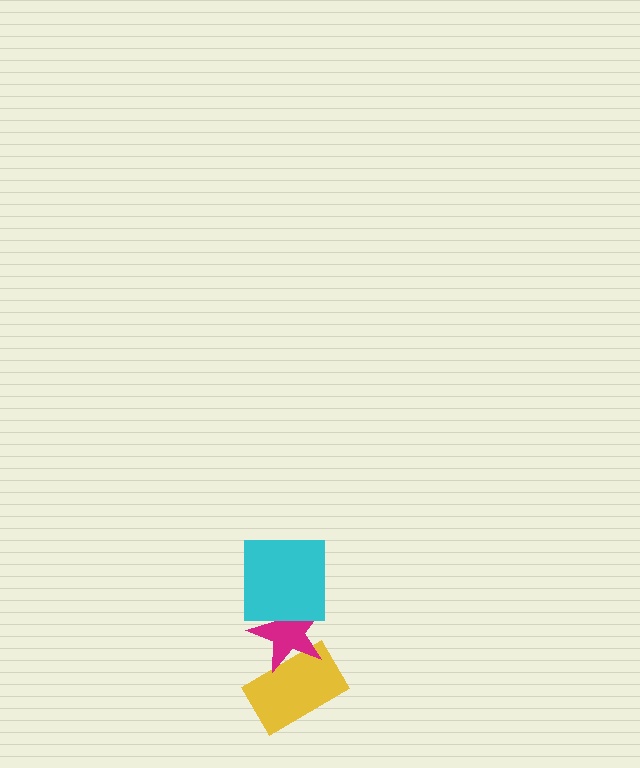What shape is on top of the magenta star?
The cyan square is on top of the magenta star.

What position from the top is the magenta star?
The magenta star is 2nd from the top.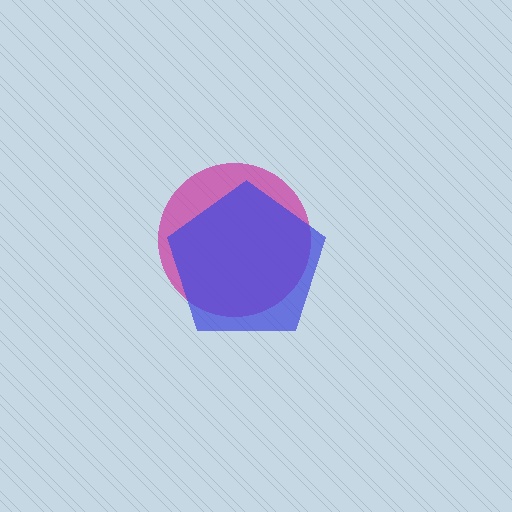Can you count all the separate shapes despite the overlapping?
Yes, there are 2 separate shapes.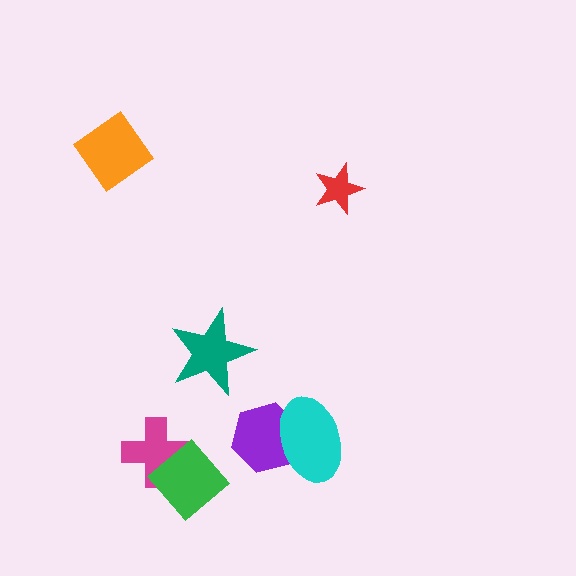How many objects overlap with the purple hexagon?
1 object overlaps with the purple hexagon.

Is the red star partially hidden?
No, no other shape covers it.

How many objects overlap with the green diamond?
1 object overlaps with the green diamond.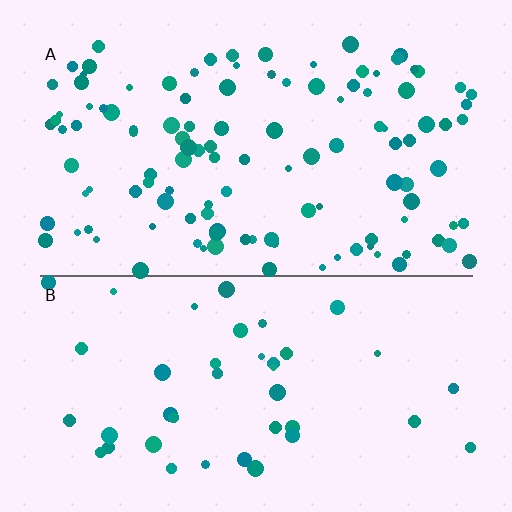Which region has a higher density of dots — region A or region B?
A (the top).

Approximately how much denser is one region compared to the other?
Approximately 2.7× — region A over region B.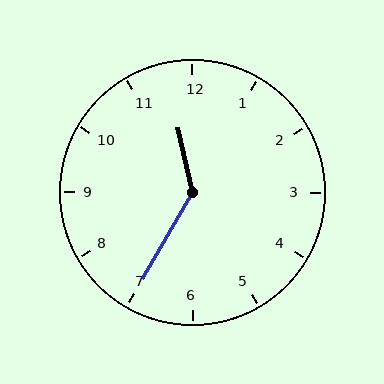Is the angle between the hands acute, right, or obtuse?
It is obtuse.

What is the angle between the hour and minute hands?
Approximately 138 degrees.